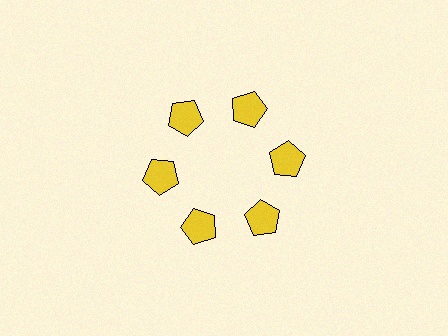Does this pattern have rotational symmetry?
Yes, this pattern has 6-fold rotational symmetry. It looks the same after rotating 60 degrees around the center.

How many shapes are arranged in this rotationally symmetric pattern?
There are 6 shapes, arranged in 6 groups of 1.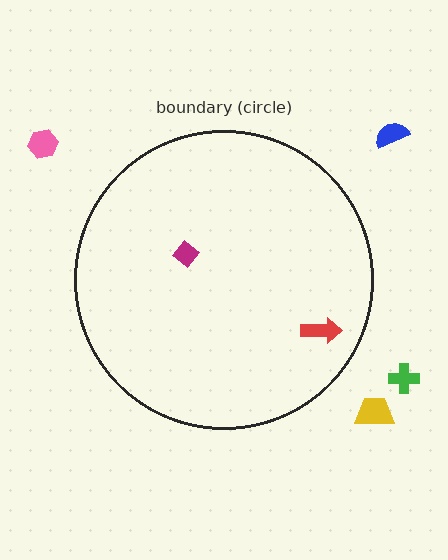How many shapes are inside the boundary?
2 inside, 4 outside.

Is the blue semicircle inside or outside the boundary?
Outside.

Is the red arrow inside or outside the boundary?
Inside.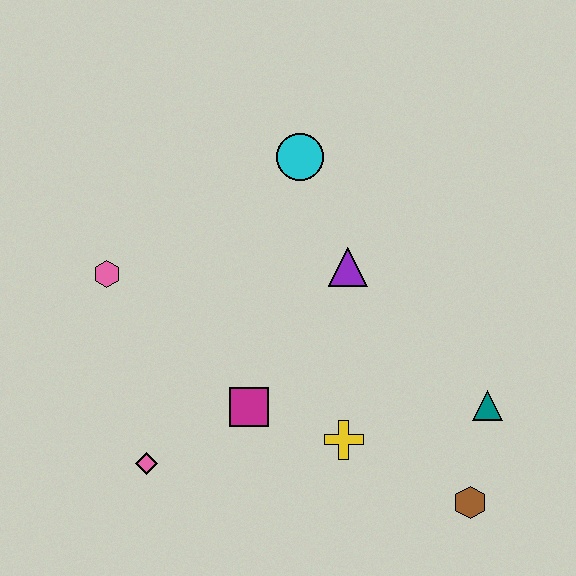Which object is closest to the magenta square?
The yellow cross is closest to the magenta square.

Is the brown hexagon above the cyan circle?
No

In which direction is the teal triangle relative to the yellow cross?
The teal triangle is to the right of the yellow cross.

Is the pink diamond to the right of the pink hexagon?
Yes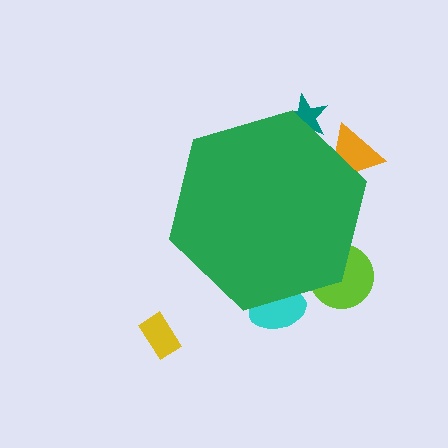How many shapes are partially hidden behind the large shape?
4 shapes are partially hidden.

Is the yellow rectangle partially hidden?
No, the yellow rectangle is fully visible.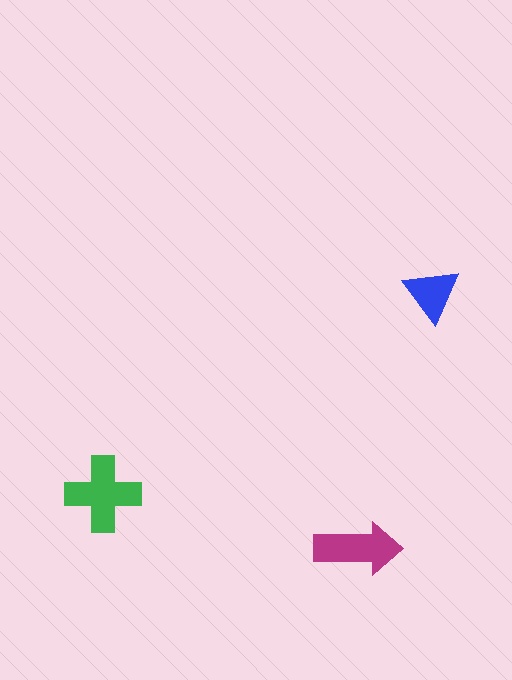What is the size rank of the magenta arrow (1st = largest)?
2nd.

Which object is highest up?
The blue triangle is topmost.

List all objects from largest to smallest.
The green cross, the magenta arrow, the blue triangle.